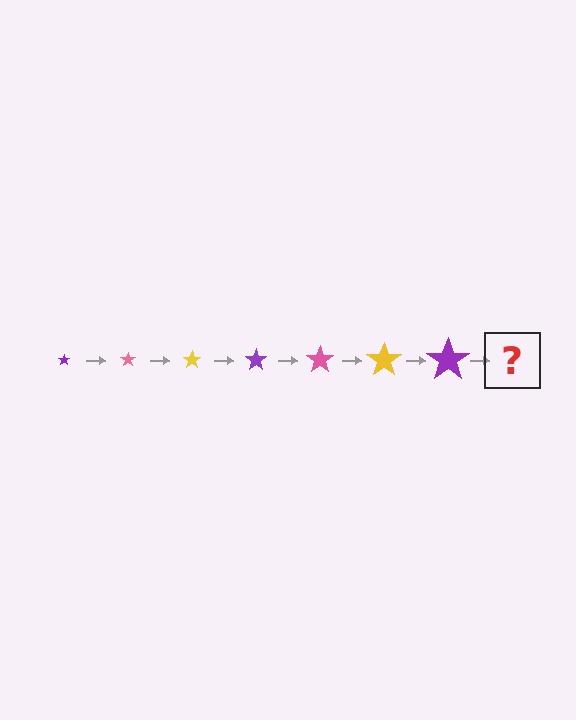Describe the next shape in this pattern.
It should be a pink star, larger than the previous one.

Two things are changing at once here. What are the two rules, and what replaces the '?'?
The two rules are that the star grows larger each step and the color cycles through purple, pink, and yellow. The '?' should be a pink star, larger than the previous one.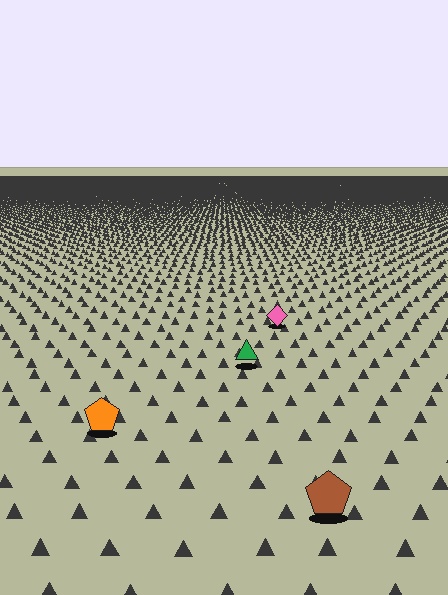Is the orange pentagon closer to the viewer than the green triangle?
Yes. The orange pentagon is closer — you can tell from the texture gradient: the ground texture is coarser near it.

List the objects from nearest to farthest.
From nearest to farthest: the brown pentagon, the orange pentagon, the green triangle, the pink diamond.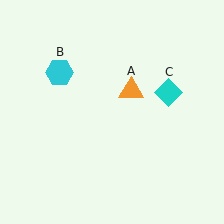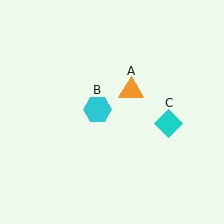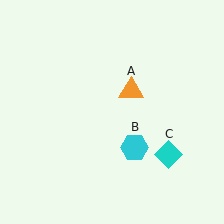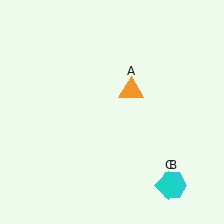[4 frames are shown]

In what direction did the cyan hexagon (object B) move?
The cyan hexagon (object B) moved down and to the right.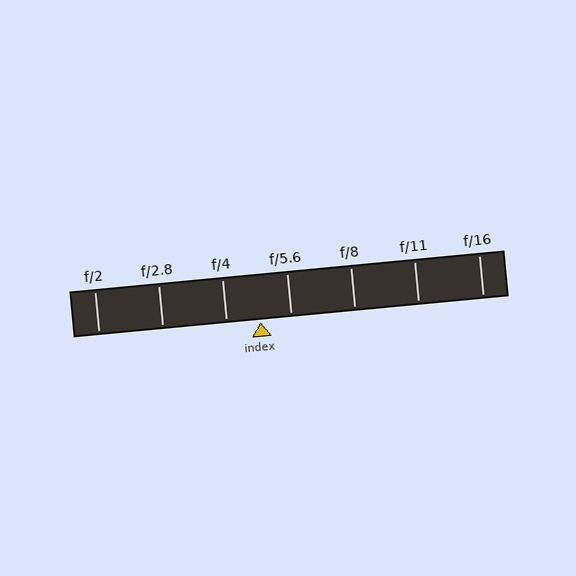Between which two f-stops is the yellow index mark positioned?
The index mark is between f/4 and f/5.6.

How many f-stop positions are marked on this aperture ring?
There are 7 f-stop positions marked.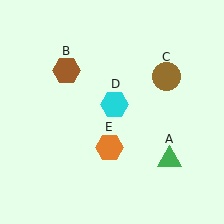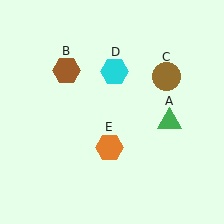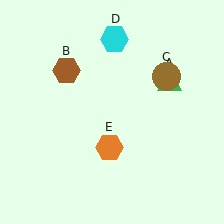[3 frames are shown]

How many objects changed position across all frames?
2 objects changed position: green triangle (object A), cyan hexagon (object D).